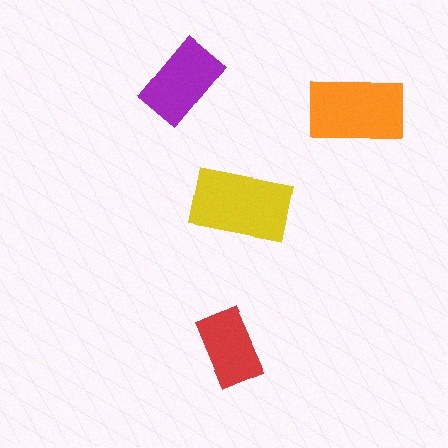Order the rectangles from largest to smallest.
the yellow one, the orange one, the purple one, the red one.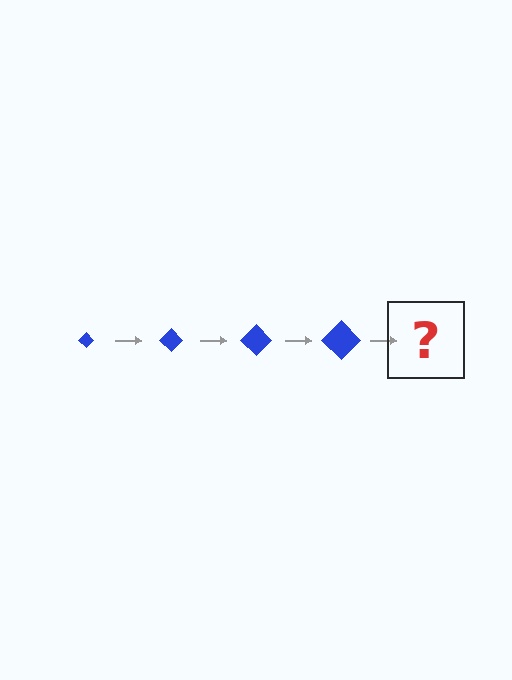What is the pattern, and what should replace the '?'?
The pattern is that the diamond gets progressively larger each step. The '?' should be a blue diamond, larger than the previous one.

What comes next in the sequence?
The next element should be a blue diamond, larger than the previous one.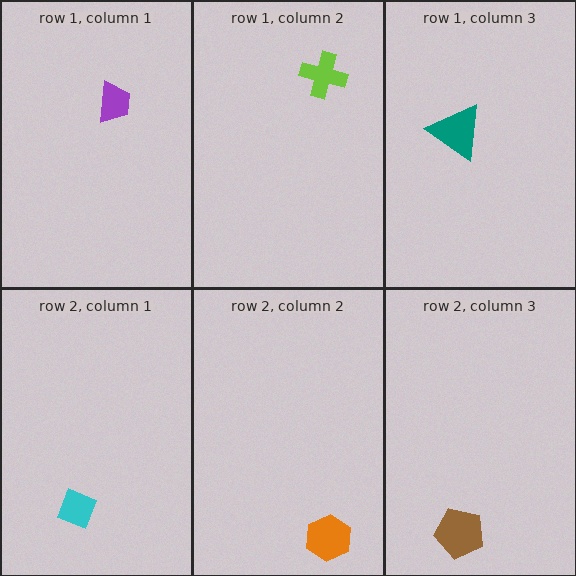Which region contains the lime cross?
The row 1, column 2 region.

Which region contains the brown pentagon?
The row 2, column 3 region.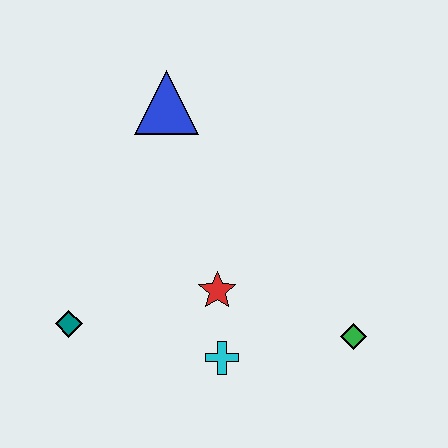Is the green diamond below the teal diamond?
Yes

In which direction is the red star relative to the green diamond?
The red star is to the left of the green diamond.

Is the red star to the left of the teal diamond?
No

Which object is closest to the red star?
The cyan cross is closest to the red star.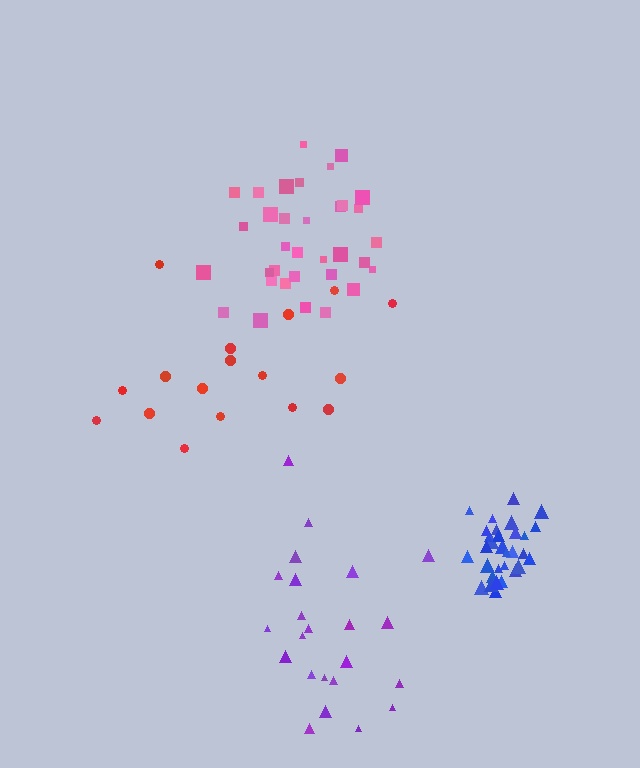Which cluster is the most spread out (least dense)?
Red.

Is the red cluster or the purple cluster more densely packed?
Purple.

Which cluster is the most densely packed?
Blue.